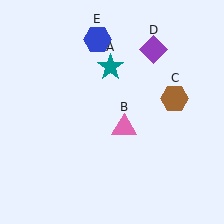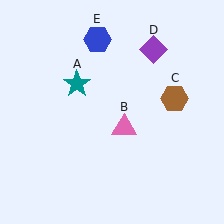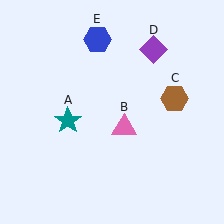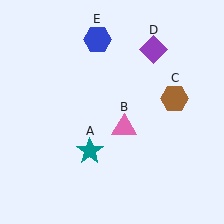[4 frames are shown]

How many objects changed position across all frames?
1 object changed position: teal star (object A).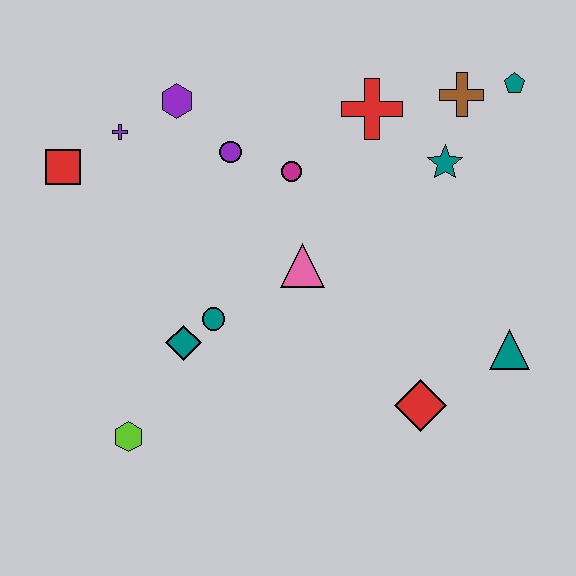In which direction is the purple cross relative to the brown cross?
The purple cross is to the left of the brown cross.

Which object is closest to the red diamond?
The teal triangle is closest to the red diamond.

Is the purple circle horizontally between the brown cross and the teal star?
No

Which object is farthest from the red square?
The teal triangle is farthest from the red square.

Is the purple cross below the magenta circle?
No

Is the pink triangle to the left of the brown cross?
Yes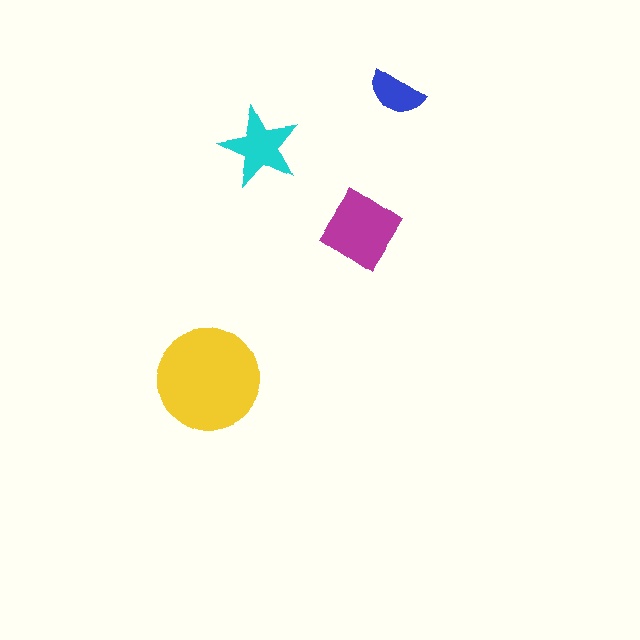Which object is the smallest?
The blue semicircle.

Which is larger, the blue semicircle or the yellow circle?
The yellow circle.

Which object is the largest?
The yellow circle.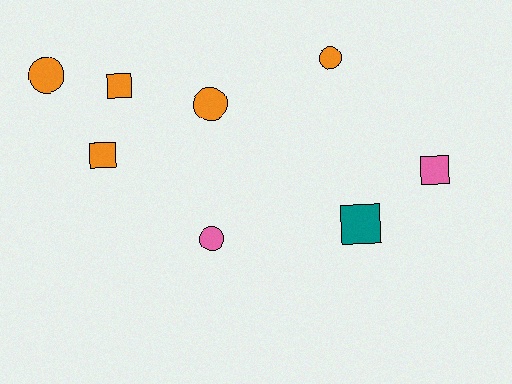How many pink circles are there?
There is 1 pink circle.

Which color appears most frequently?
Orange, with 5 objects.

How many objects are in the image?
There are 8 objects.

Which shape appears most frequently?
Square, with 4 objects.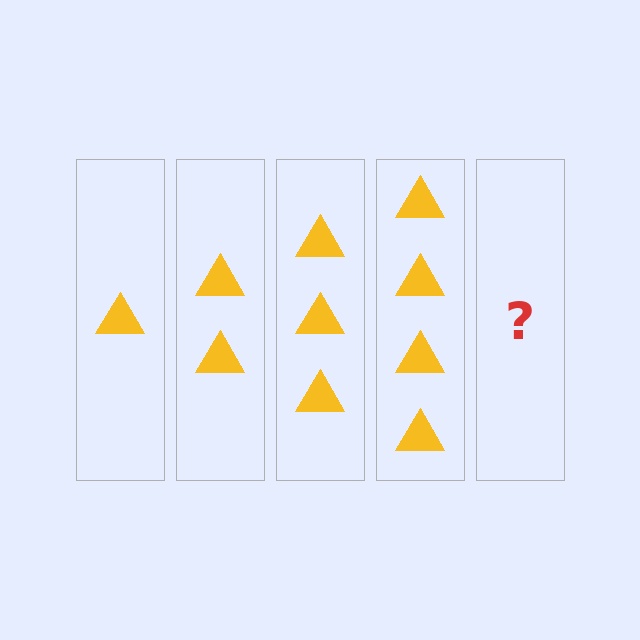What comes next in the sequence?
The next element should be 5 triangles.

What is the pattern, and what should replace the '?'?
The pattern is that each step adds one more triangle. The '?' should be 5 triangles.